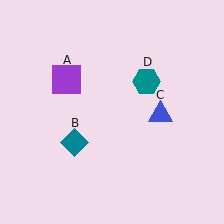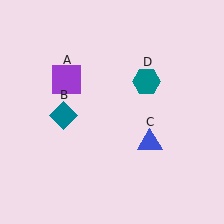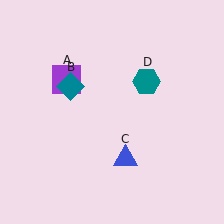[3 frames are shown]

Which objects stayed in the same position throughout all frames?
Purple square (object A) and teal hexagon (object D) remained stationary.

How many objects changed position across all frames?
2 objects changed position: teal diamond (object B), blue triangle (object C).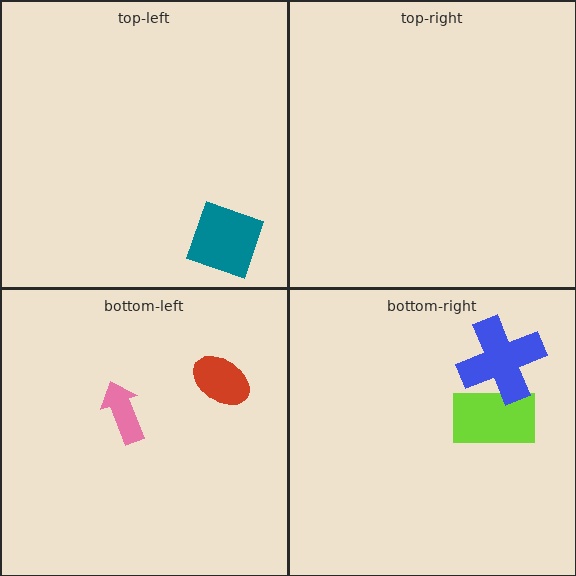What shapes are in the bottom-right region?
The lime rectangle, the blue cross.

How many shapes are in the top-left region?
1.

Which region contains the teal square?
The top-left region.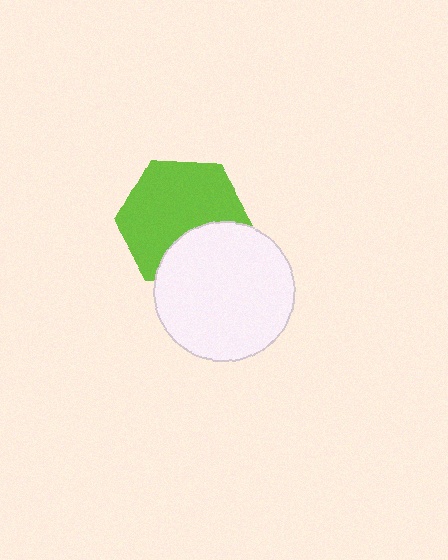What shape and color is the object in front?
The object in front is a white circle.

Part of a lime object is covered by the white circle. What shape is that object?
It is a hexagon.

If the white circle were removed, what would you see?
You would see the complete lime hexagon.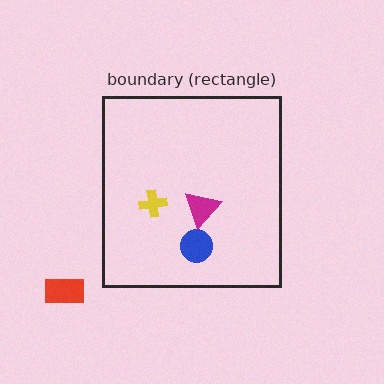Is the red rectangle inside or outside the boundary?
Outside.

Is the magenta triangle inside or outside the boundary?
Inside.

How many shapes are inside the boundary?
3 inside, 1 outside.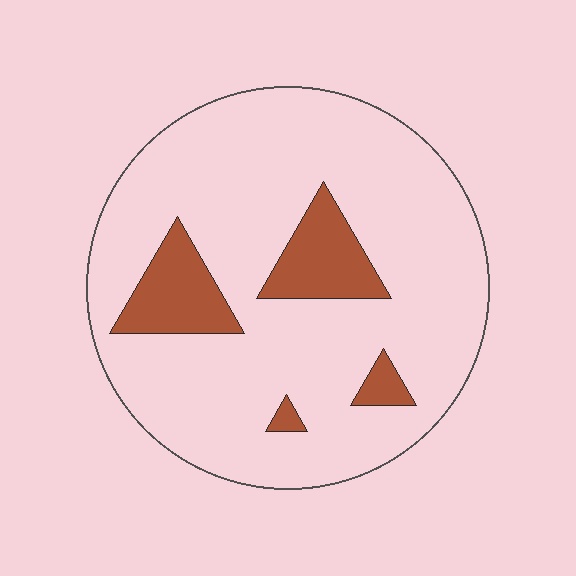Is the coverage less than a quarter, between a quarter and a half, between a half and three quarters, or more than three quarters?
Less than a quarter.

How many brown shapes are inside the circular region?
4.